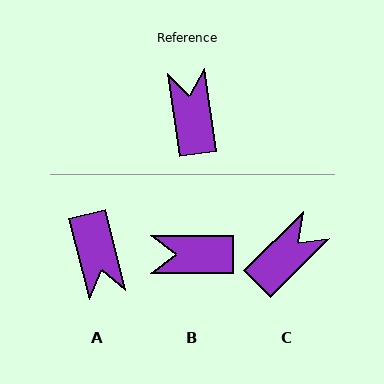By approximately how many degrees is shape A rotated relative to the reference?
Approximately 174 degrees clockwise.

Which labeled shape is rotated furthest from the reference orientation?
A, about 174 degrees away.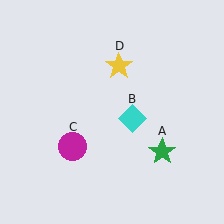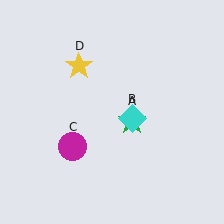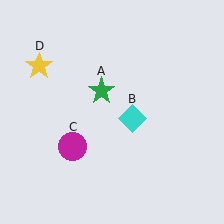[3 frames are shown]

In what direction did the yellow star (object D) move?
The yellow star (object D) moved left.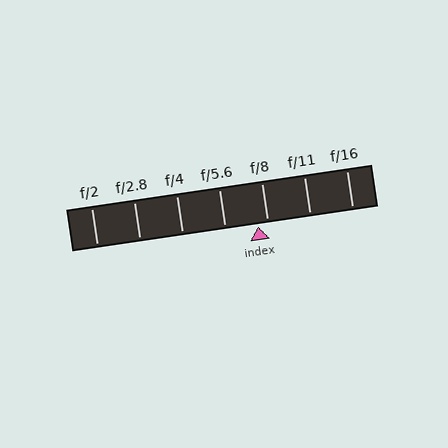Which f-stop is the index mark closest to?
The index mark is closest to f/8.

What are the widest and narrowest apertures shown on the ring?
The widest aperture shown is f/2 and the narrowest is f/16.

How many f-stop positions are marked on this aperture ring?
There are 7 f-stop positions marked.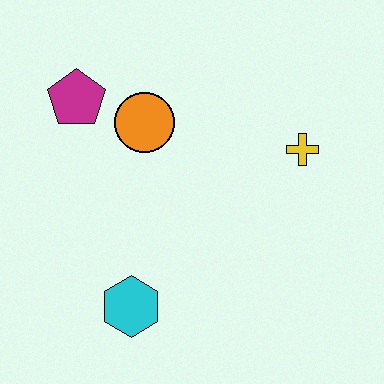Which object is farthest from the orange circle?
The cyan hexagon is farthest from the orange circle.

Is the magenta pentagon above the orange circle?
Yes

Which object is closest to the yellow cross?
The orange circle is closest to the yellow cross.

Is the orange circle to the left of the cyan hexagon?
No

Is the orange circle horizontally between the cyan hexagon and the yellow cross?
Yes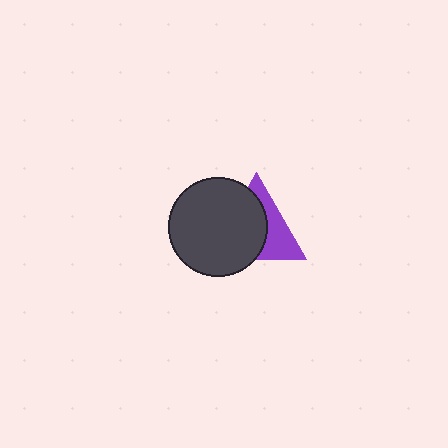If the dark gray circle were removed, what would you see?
You would see the complete purple triangle.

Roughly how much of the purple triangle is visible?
A small part of it is visible (roughly 41%).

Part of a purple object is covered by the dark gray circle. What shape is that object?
It is a triangle.